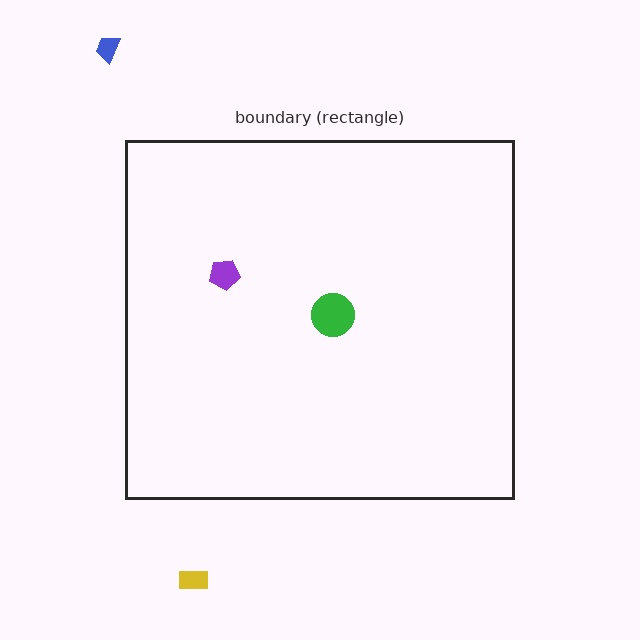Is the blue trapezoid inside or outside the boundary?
Outside.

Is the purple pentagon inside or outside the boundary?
Inside.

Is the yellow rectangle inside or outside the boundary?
Outside.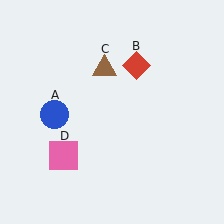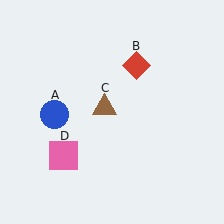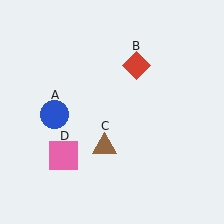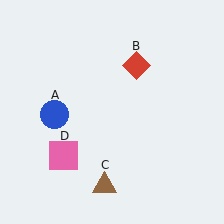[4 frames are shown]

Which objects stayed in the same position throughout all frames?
Blue circle (object A) and red diamond (object B) and pink square (object D) remained stationary.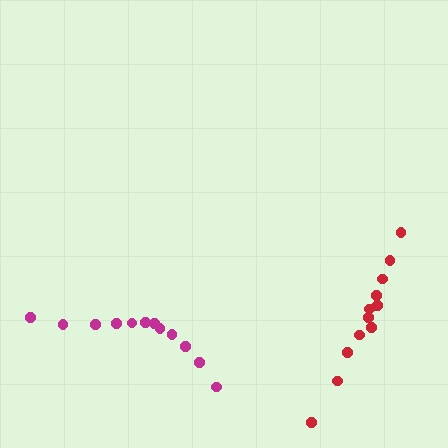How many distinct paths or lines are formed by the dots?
There are 2 distinct paths.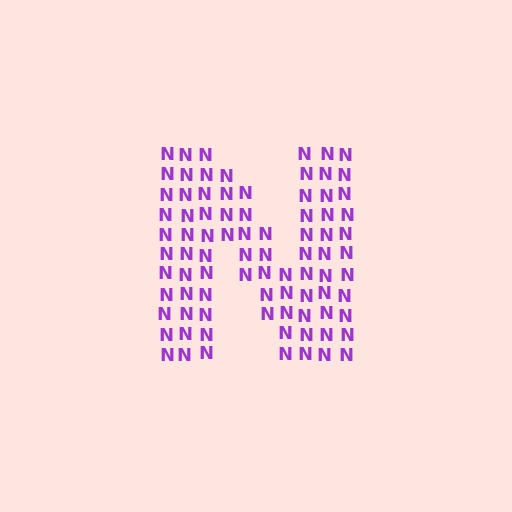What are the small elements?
The small elements are letter N's.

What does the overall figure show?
The overall figure shows the letter N.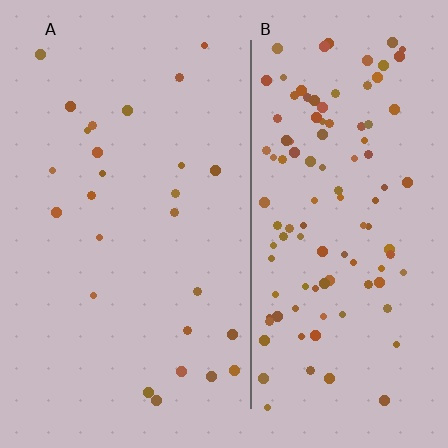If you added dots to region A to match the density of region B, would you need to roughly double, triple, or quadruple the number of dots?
Approximately quadruple.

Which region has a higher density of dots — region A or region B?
B (the right).